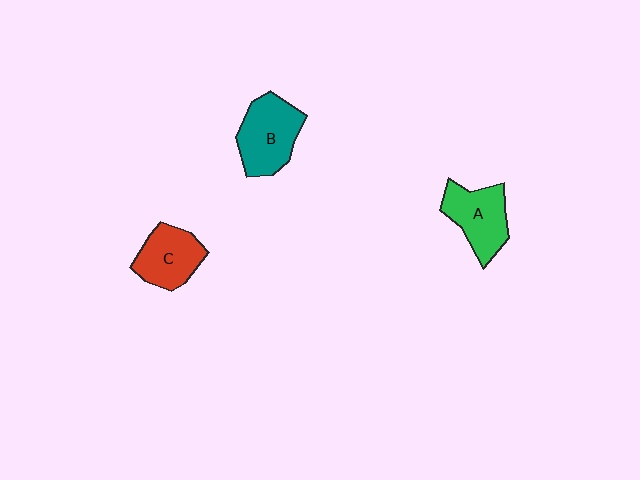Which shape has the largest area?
Shape B (teal).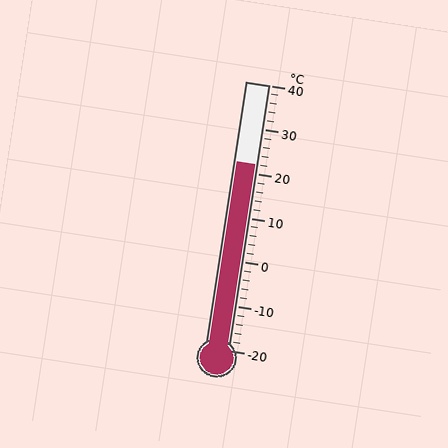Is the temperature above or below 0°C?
The temperature is above 0°C.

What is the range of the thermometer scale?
The thermometer scale ranges from -20°C to 40°C.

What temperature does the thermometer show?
The thermometer shows approximately 22°C.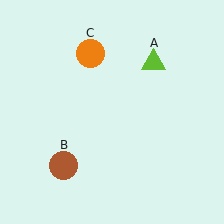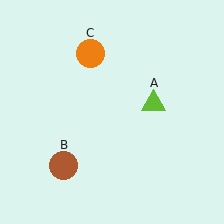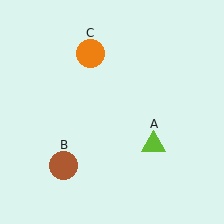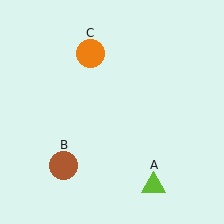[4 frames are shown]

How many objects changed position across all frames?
1 object changed position: lime triangle (object A).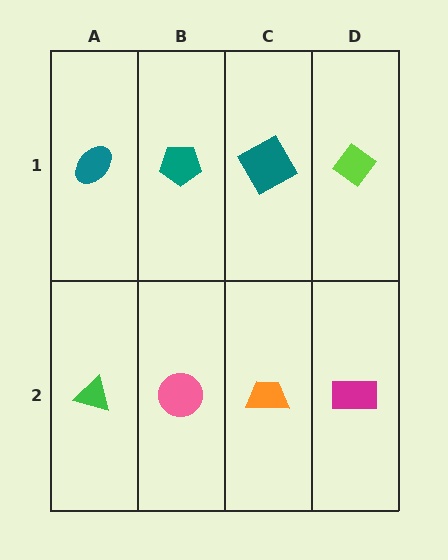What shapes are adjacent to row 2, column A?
A teal ellipse (row 1, column A), a pink circle (row 2, column B).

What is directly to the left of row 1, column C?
A teal pentagon.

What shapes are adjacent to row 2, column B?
A teal pentagon (row 1, column B), a green triangle (row 2, column A), an orange trapezoid (row 2, column C).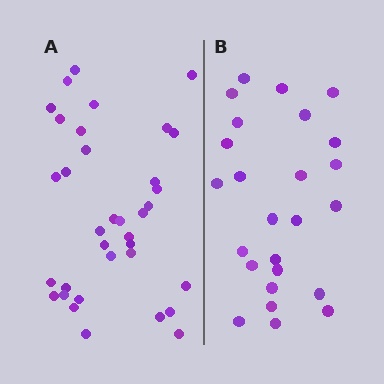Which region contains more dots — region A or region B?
Region A (the left region) has more dots.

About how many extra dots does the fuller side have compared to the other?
Region A has roughly 10 or so more dots than region B.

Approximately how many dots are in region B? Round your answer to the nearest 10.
About 20 dots. (The exact count is 25, which rounds to 20.)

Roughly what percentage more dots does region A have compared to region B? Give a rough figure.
About 40% more.